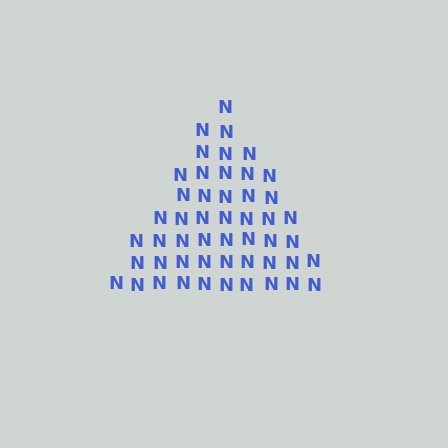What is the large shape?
The large shape is a triangle.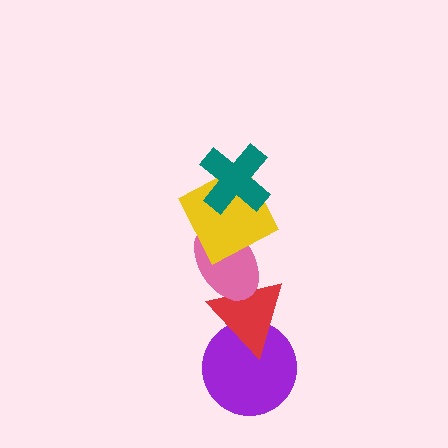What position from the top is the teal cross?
The teal cross is 1st from the top.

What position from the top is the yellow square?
The yellow square is 2nd from the top.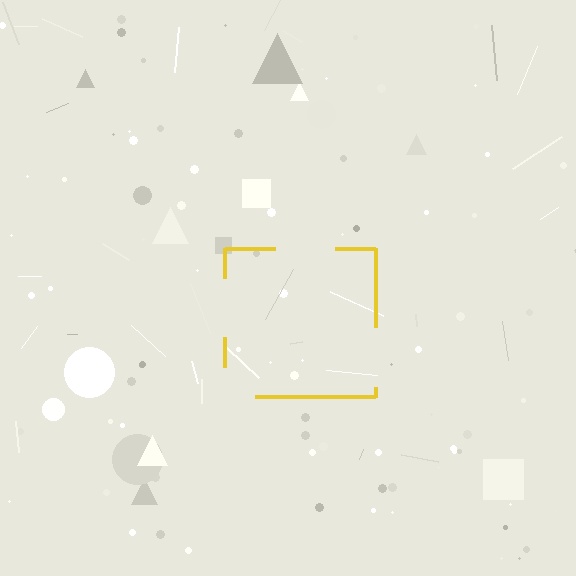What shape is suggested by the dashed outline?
The dashed outline suggests a square.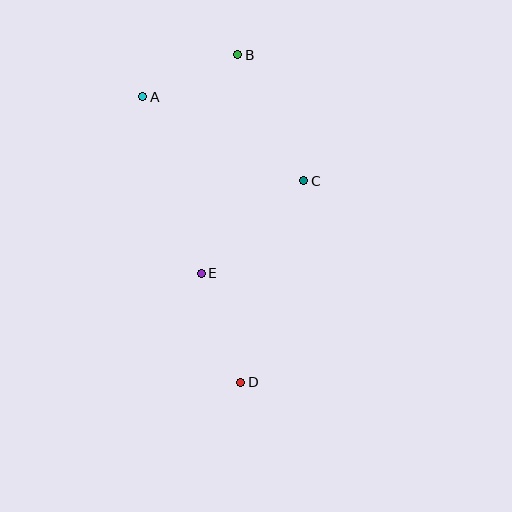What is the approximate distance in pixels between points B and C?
The distance between B and C is approximately 142 pixels.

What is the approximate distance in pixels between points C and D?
The distance between C and D is approximately 211 pixels.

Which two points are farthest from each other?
Points B and D are farthest from each other.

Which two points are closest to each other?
Points A and B are closest to each other.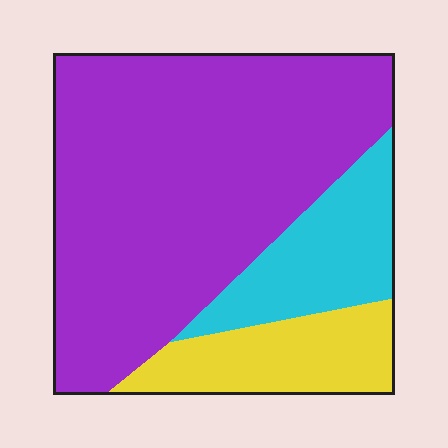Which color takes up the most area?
Purple, at roughly 65%.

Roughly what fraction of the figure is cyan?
Cyan covers 17% of the figure.